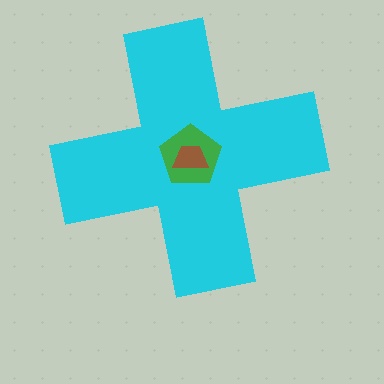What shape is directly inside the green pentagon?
The brown trapezoid.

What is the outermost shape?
The cyan cross.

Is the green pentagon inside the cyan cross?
Yes.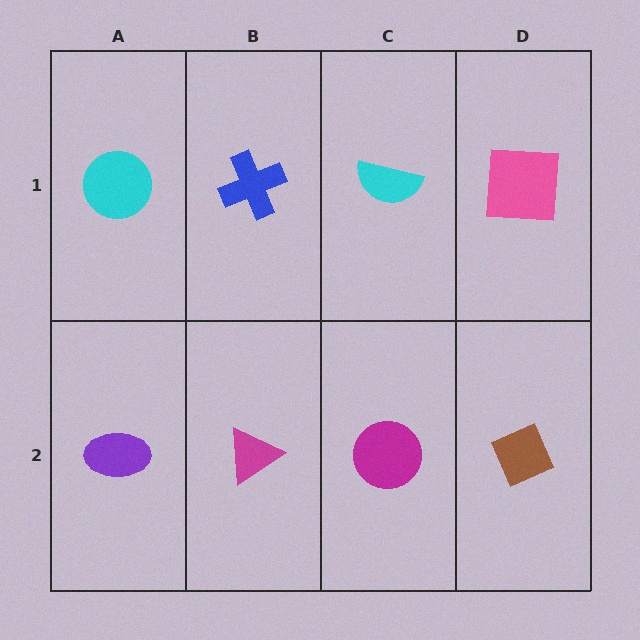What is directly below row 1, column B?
A magenta triangle.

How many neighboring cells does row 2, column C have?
3.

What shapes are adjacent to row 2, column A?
A cyan circle (row 1, column A), a magenta triangle (row 2, column B).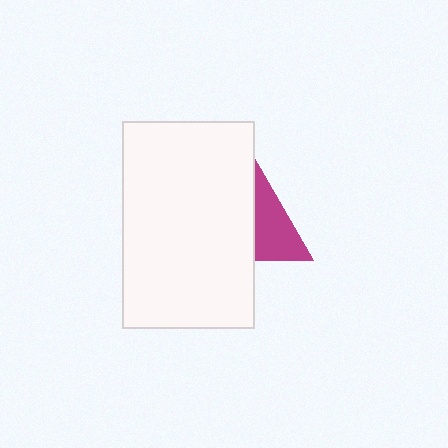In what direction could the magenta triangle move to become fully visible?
The magenta triangle could move right. That would shift it out from behind the white rectangle entirely.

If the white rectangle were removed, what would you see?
You would see the complete magenta triangle.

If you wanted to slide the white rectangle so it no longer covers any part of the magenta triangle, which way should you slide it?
Slide it left — that is the most direct way to separate the two shapes.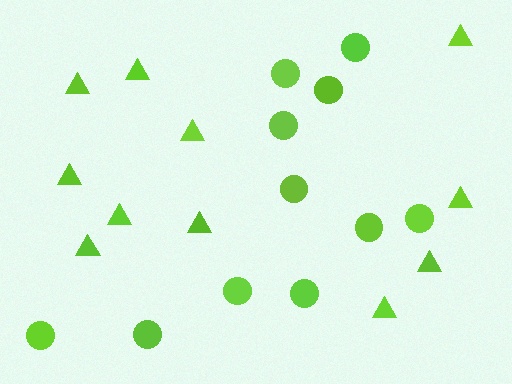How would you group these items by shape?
There are 2 groups: one group of triangles (11) and one group of circles (11).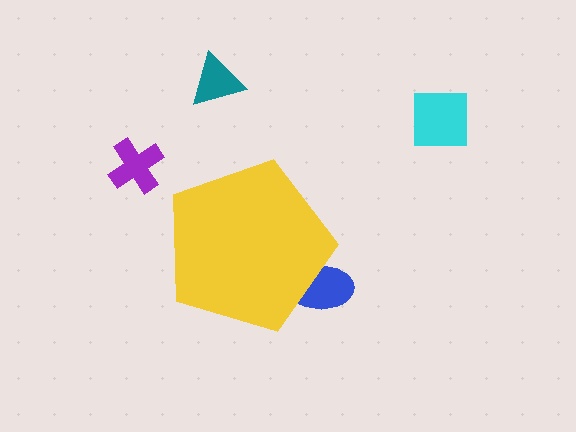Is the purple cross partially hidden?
No, the purple cross is fully visible.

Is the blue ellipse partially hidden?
Yes, the blue ellipse is partially hidden behind the yellow pentagon.